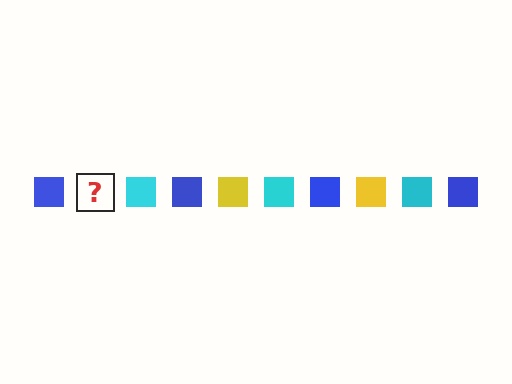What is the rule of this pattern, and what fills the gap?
The rule is that the pattern cycles through blue, yellow, cyan squares. The gap should be filled with a yellow square.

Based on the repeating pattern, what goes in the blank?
The blank should be a yellow square.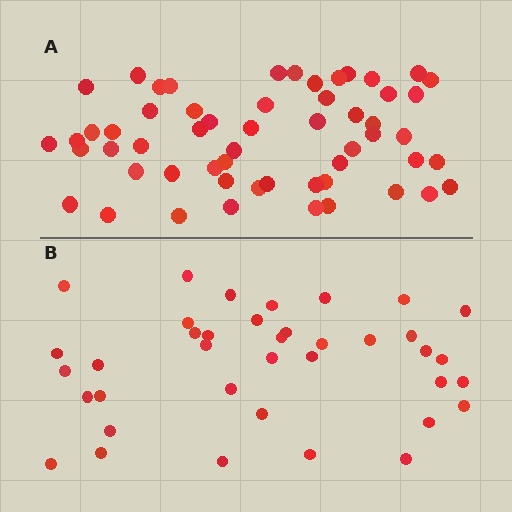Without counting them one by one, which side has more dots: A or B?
Region A (the top region) has more dots.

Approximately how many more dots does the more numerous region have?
Region A has approximately 20 more dots than region B.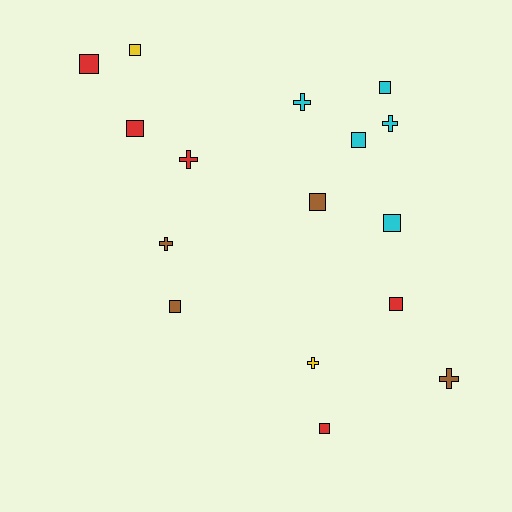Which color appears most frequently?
Red, with 5 objects.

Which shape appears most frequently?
Square, with 10 objects.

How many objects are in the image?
There are 16 objects.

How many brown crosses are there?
There are 2 brown crosses.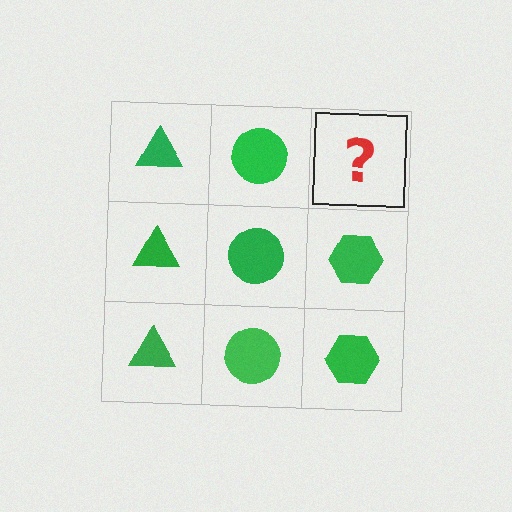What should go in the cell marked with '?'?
The missing cell should contain a green hexagon.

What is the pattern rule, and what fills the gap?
The rule is that each column has a consistent shape. The gap should be filled with a green hexagon.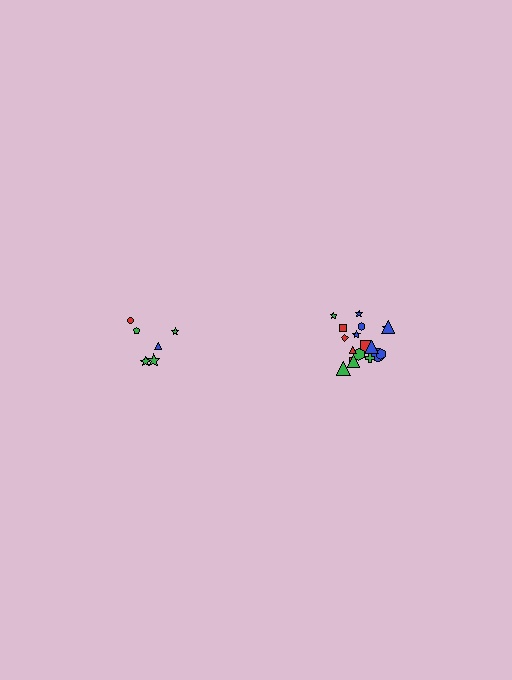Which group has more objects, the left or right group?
The right group.